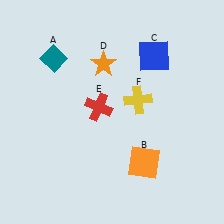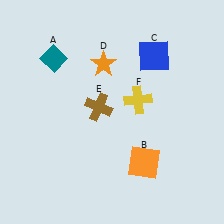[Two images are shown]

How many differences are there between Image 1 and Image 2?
There is 1 difference between the two images.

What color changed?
The cross (E) changed from red in Image 1 to brown in Image 2.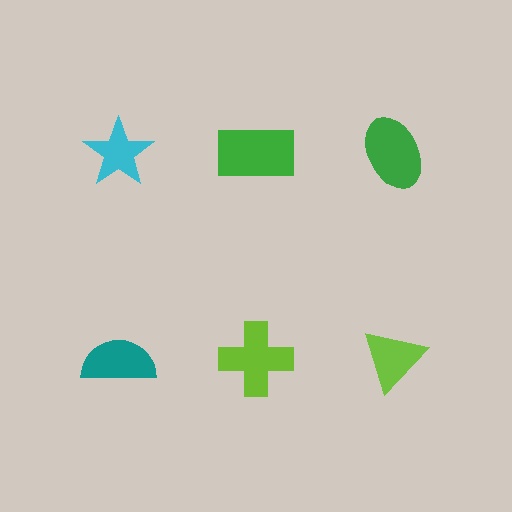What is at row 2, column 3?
A lime triangle.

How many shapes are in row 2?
3 shapes.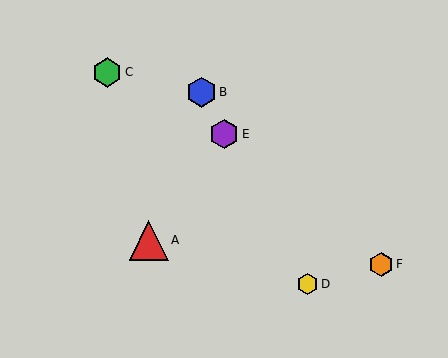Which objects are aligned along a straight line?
Objects B, D, E are aligned along a straight line.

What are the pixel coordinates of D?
Object D is at (308, 284).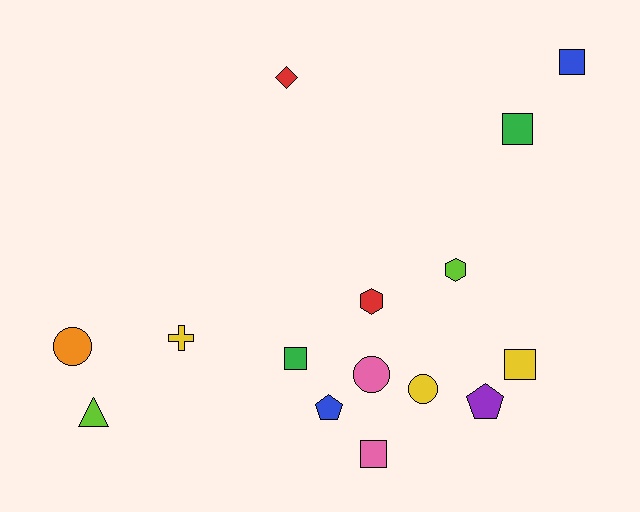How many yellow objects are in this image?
There are 3 yellow objects.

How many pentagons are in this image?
There are 2 pentagons.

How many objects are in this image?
There are 15 objects.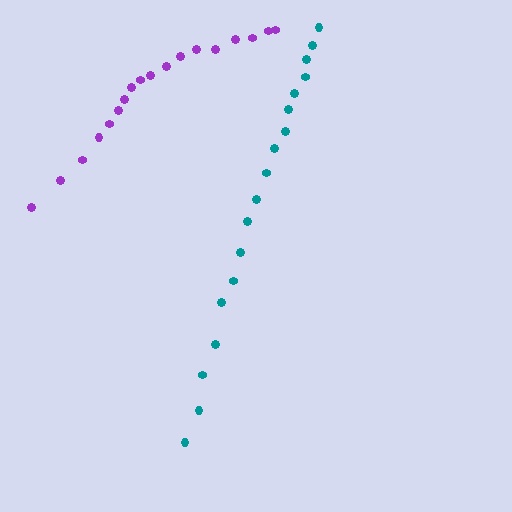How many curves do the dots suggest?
There are 2 distinct paths.